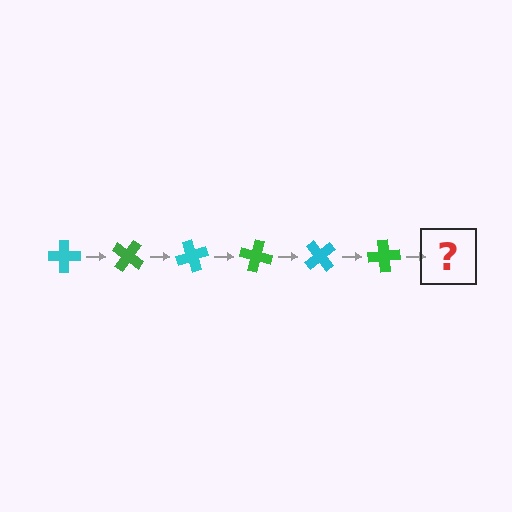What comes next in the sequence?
The next element should be a cyan cross, rotated 210 degrees from the start.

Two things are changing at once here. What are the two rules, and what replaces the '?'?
The two rules are that it rotates 35 degrees each step and the color cycles through cyan and green. The '?' should be a cyan cross, rotated 210 degrees from the start.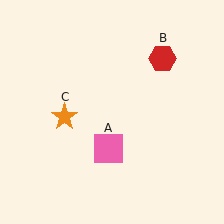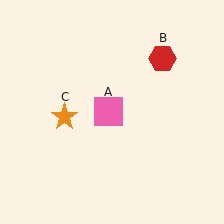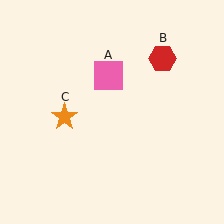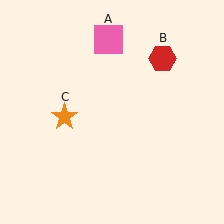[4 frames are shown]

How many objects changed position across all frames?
1 object changed position: pink square (object A).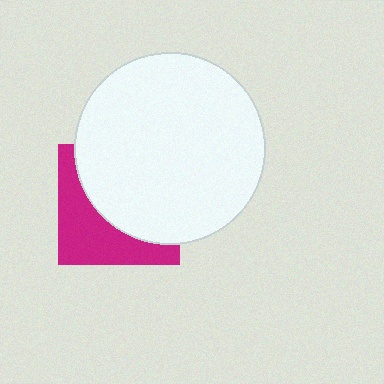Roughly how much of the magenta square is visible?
A small part of it is visible (roughly 41%).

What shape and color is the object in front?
The object in front is a white circle.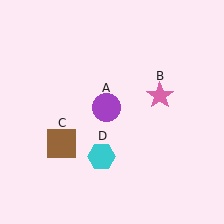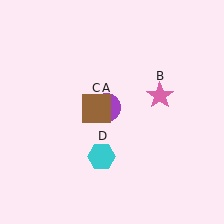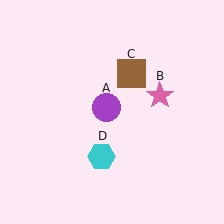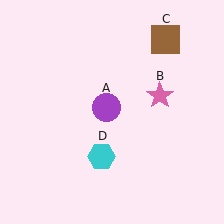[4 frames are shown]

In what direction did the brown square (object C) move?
The brown square (object C) moved up and to the right.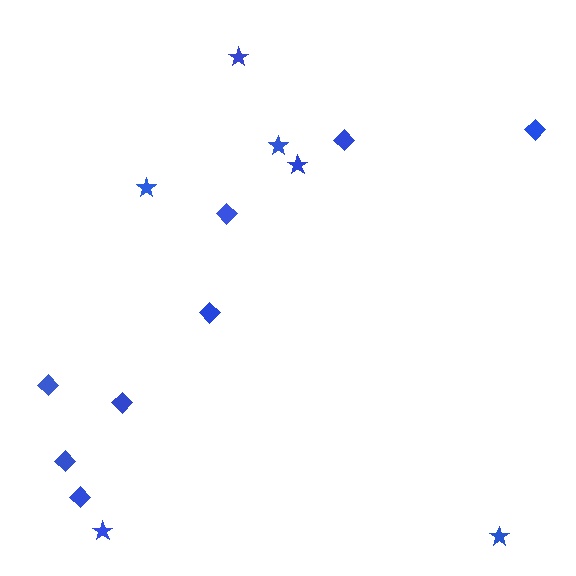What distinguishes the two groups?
There are 2 groups: one group of diamonds (8) and one group of stars (6).